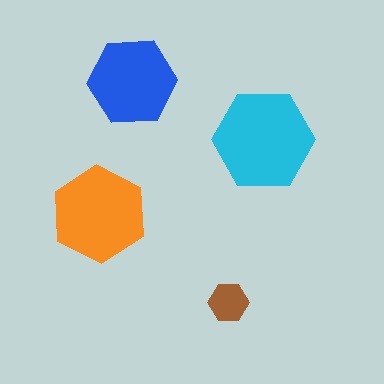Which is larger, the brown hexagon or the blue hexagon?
The blue one.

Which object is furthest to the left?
The orange hexagon is leftmost.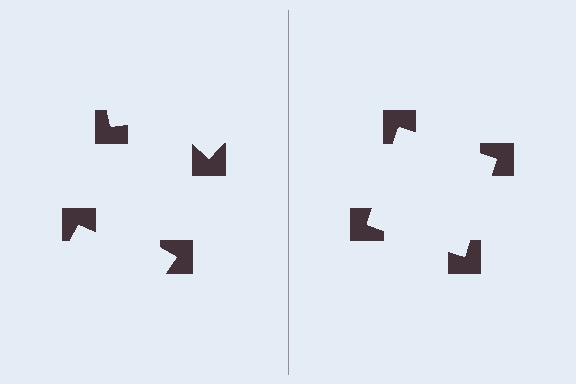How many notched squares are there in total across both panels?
8 — 4 on each side.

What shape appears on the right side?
An illusory square.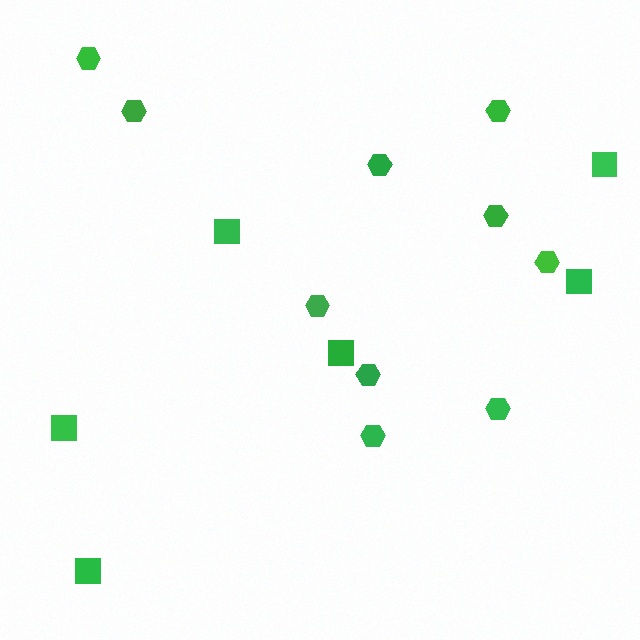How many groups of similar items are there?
There are 2 groups: one group of squares (6) and one group of hexagons (10).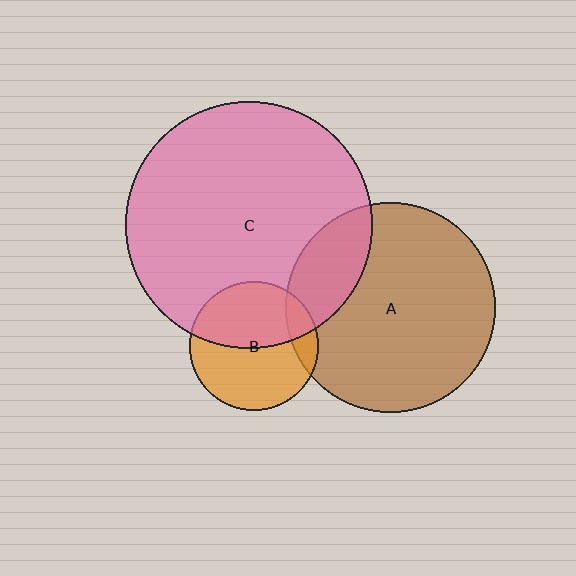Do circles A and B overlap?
Yes.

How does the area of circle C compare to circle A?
Approximately 1.4 times.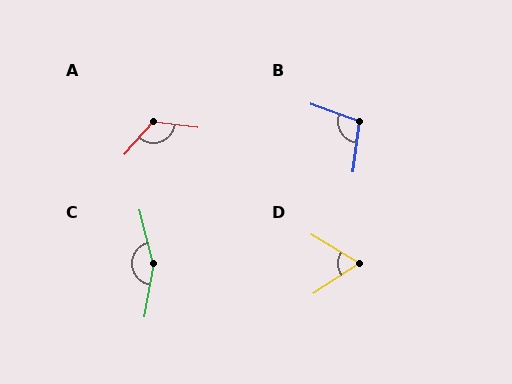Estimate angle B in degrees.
Approximately 103 degrees.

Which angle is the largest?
C, at approximately 156 degrees.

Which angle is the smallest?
D, at approximately 64 degrees.